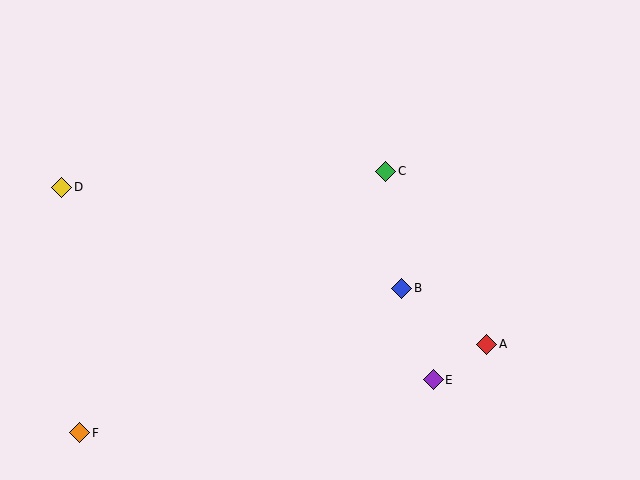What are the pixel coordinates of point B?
Point B is at (402, 288).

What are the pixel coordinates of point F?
Point F is at (80, 433).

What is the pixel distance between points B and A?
The distance between B and A is 102 pixels.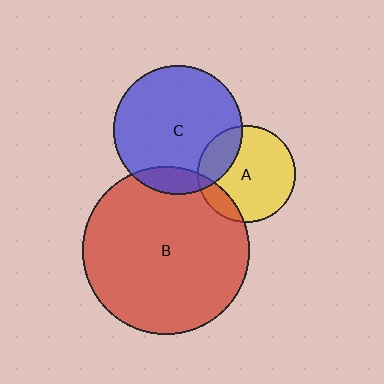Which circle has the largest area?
Circle B (red).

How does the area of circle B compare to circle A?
Approximately 2.9 times.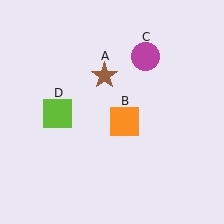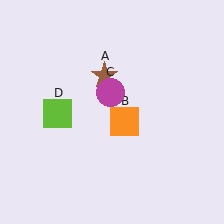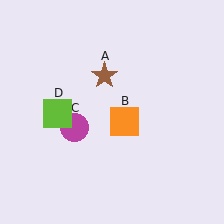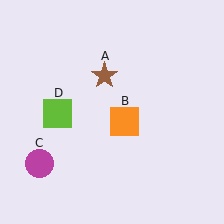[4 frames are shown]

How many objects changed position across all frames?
1 object changed position: magenta circle (object C).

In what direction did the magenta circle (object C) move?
The magenta circle (object C) moved down and to the left.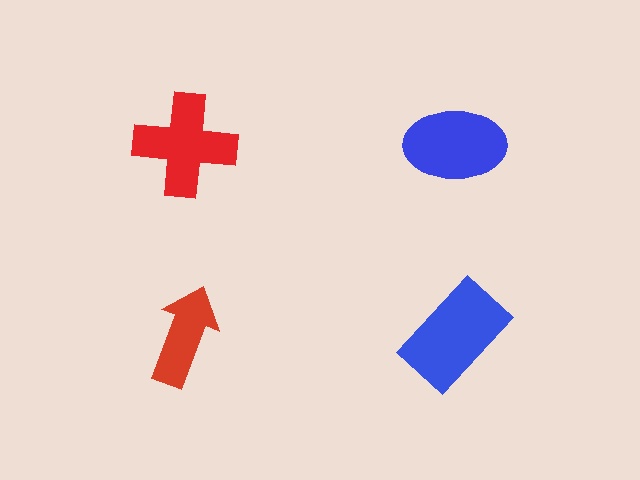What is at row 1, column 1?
A red cross.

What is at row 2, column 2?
A blue rectangle.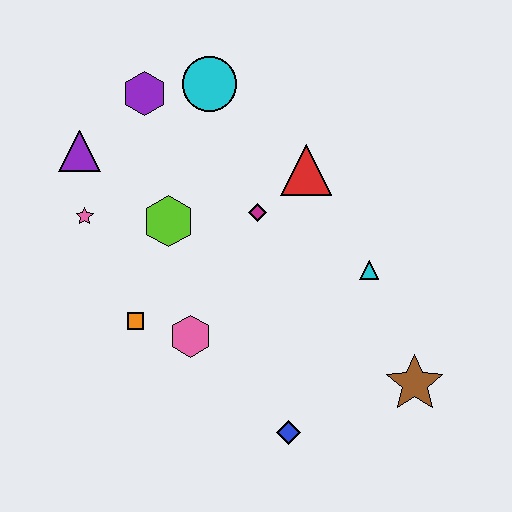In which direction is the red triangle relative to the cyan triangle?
The red triangle is above the cyan triangle.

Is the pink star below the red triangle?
Yes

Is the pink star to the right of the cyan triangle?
No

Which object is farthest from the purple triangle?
The brown star is farthest from the purple triangle.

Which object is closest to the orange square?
The pink hexagon is closest to the orange square.